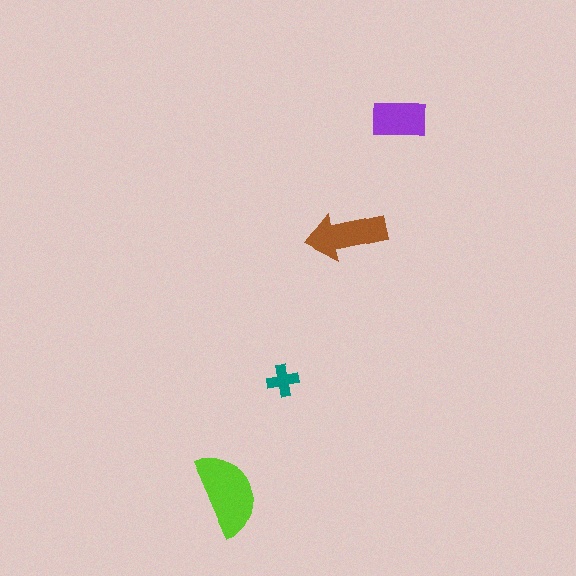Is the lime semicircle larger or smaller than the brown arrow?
Larger.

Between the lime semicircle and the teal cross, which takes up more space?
The lime semicircle.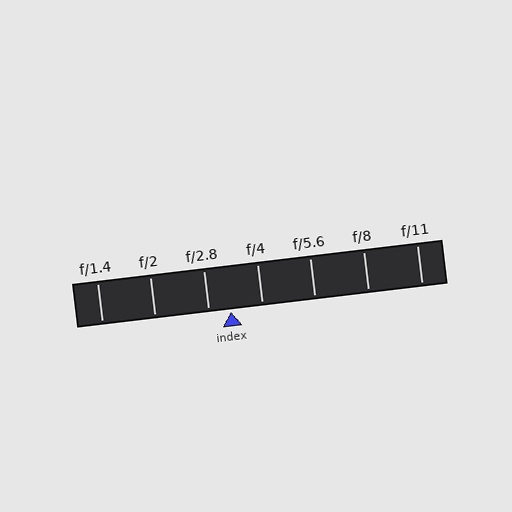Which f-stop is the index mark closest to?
The index mark is closest to f/2.8.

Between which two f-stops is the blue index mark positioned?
The index mark is between f/2.8 and f/4.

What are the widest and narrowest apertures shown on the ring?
The widest aperture shown is f/1.4 and the narrowest is f/11.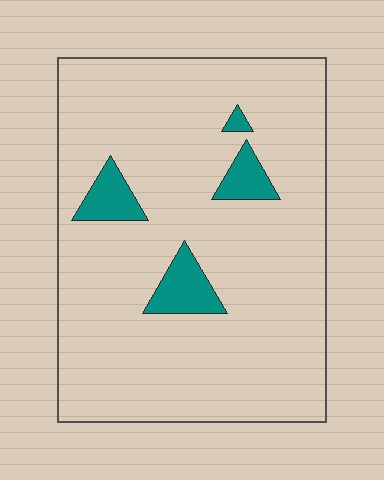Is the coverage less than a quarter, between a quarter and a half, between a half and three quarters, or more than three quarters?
Less than a quarter.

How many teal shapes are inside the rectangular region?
4.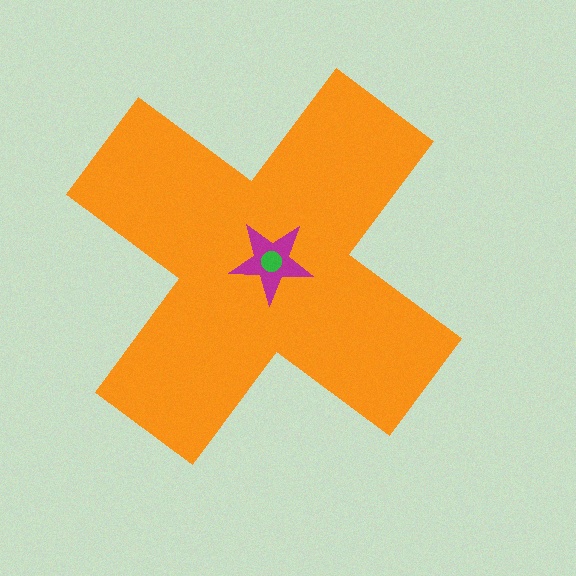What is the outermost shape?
The orange cross.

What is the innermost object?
The green circle.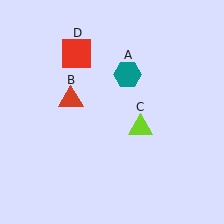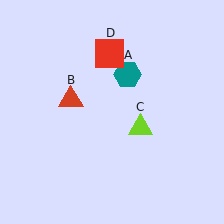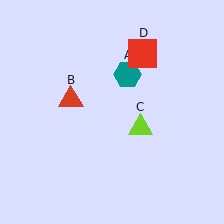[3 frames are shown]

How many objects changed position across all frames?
1 object changed position: red square (object D).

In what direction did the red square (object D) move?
The red square (object D) moved right.